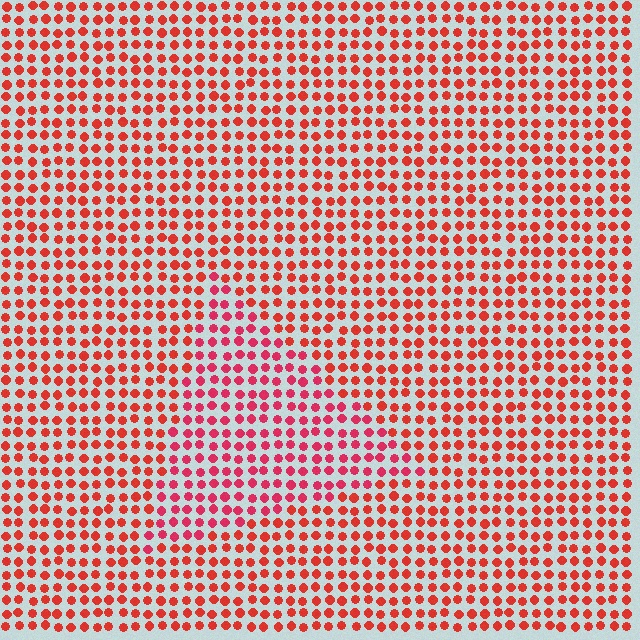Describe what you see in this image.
The image is filled with small red elements in a uniform arrangement. A triangle-shaped region is visible where the elements are tinted to a slightly different hue, forming a subtle color boundary.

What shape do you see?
I see a triangle.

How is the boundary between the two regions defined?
The boundary is defined purely by a slight shift in hue (about 20 degrees). Spacing, size, and orientation are identical on both sides.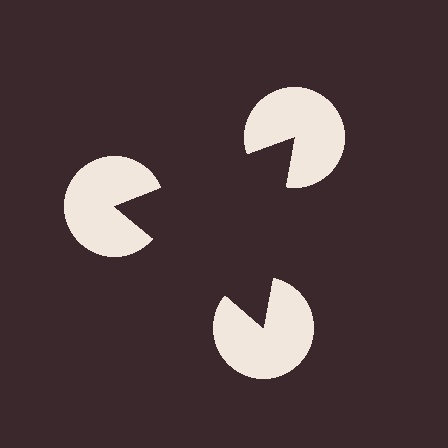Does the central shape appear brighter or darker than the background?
It typically appears slightly darker than the background, even though no actual brightness change is drawn.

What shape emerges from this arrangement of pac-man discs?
An illusory triangle — its edges are inferred from the aligned wedge cuts in the pac-man discs, not physically drawn.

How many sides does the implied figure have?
3 sides.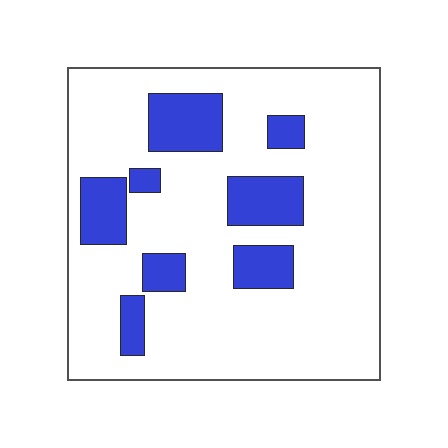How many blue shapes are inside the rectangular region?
8.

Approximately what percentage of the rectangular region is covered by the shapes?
Approximately 20%.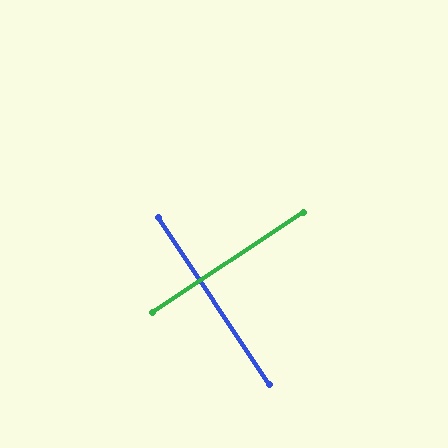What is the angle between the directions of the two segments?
Approximately 90 degrees.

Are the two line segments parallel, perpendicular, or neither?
Perpendicular — they meet at approximately 90°.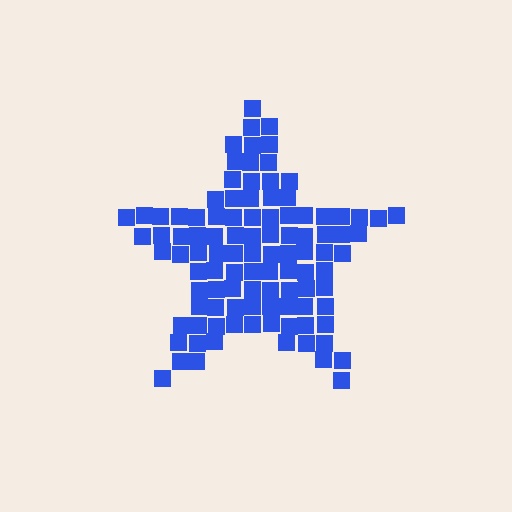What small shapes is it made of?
It is made of small squares.